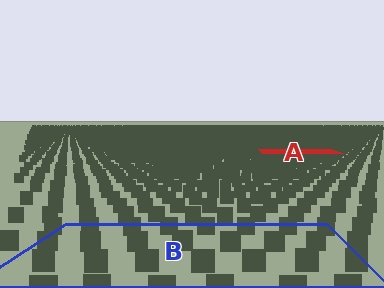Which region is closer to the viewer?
Region B is closer. The texture elements there are larger and more spread out.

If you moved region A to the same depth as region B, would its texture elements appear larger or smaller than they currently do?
They would appear larger. At a closer depth, the same texture elements are projected at a bigger on-screen size.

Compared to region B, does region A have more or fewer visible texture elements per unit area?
Region A has more texture elements per unit area — they are packed more densely because it is farther away.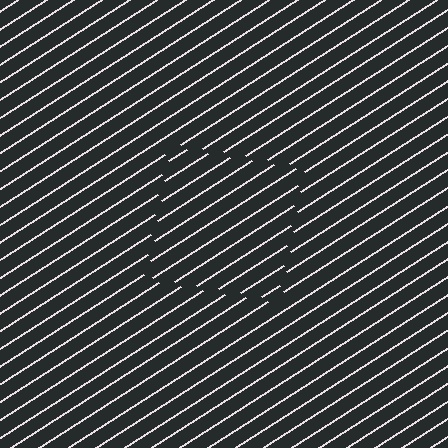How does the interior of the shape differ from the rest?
The interior of the shape contains the same grating, shifted by half a period — the contour is defined by the phase discontinuity where line-ends from the inner and outer gratings abut.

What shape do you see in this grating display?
An illusory square. The interior of the shape contains the same grating, shifted by half a period — the contour is defined by the phase discontinuity where line-ends from the inner and outer gratings abut.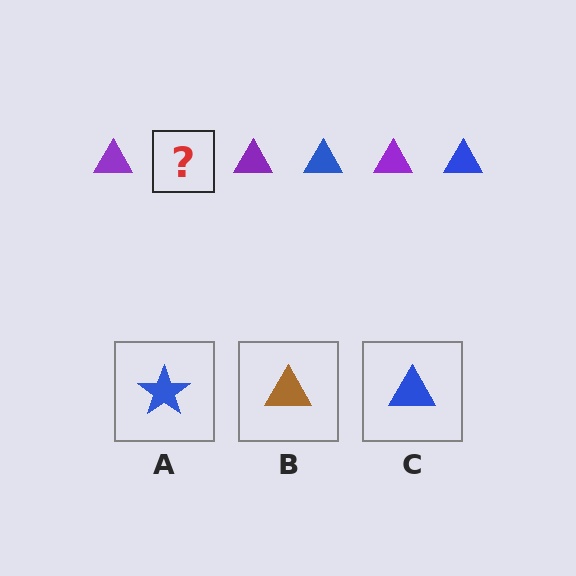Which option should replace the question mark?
Option C.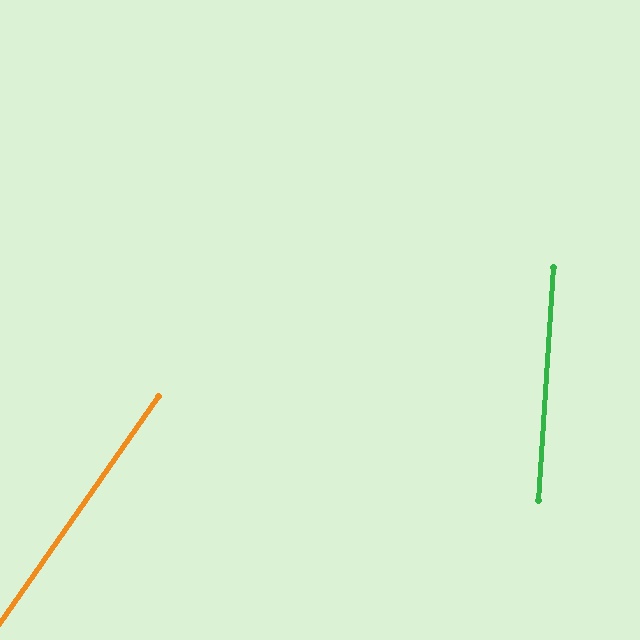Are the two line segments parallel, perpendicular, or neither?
Neither parallel nor perpendicular — they differ by about 31°.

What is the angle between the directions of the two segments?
Approximately 31 degrees.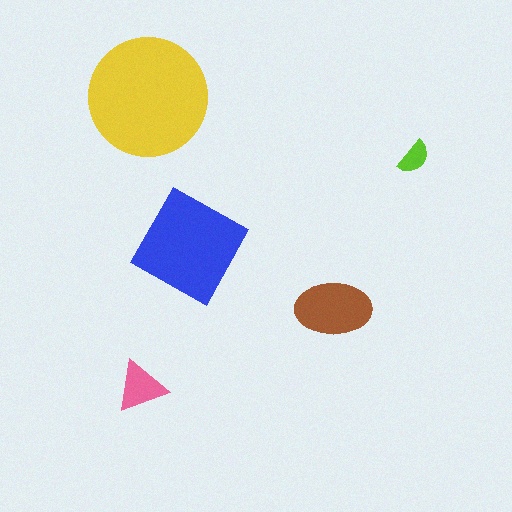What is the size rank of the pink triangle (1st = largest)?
4th.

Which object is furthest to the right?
The lime semicircle is rightmost.